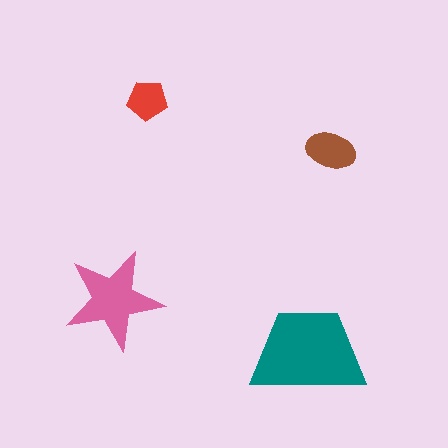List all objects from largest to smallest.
The teal trapezoid, the pink star, the brown ellipse, the red pentagon.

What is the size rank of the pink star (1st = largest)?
2nd.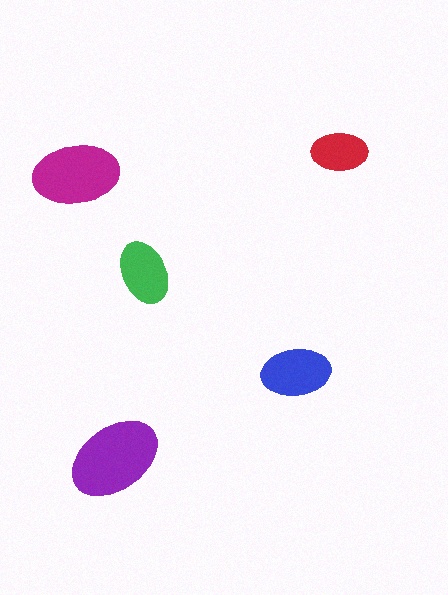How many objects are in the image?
There are 5 objects in the image.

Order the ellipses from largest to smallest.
the purple one, the magenta one, the blue one, the green one, the red one.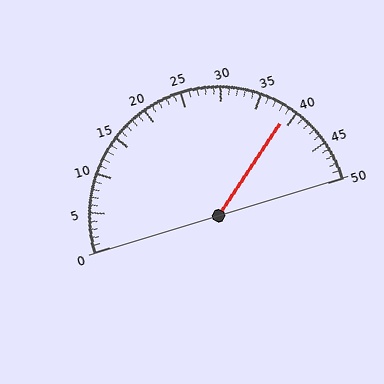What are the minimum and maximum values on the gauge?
The gauge ranges from 0 to 50.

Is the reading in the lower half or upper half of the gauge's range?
The reading is in the upper half of the range (0 to 50).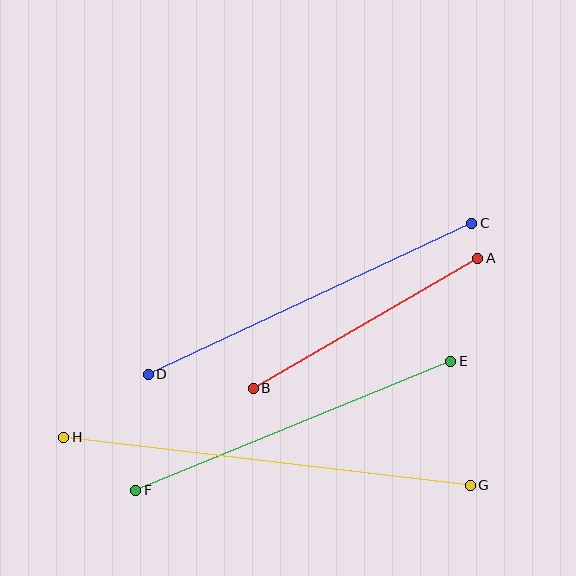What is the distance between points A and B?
The distance is approximately 259 pixels.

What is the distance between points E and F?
The distance is approximately 340 pixels.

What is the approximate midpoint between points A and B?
The midpoint is at approximately (366, 323) pixels.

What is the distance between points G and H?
The distance is approximately 410 pixels.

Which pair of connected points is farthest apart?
Points G and H are farthest apart.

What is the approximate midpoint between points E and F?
The midpoint is at approximately (293, 426) pixels.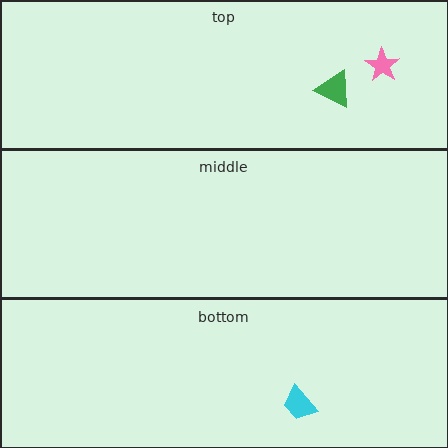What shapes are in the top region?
The green triangle, the pink star.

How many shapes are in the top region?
2.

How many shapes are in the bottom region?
1.